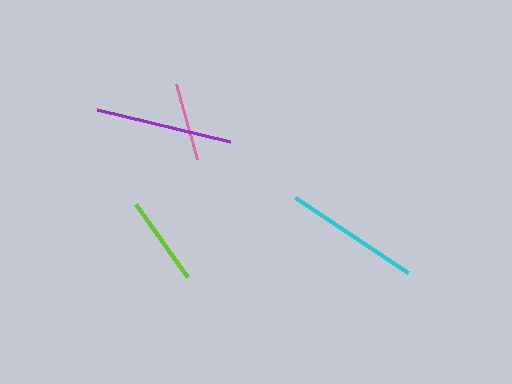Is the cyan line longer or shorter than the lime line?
The cyan line is longer than the lime line.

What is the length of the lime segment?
The lime segment is approximately 89 pixels long.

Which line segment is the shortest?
The pink line is the shortest at approximately 77 pixels.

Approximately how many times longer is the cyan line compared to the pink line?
The cyan line is approximately 1.8 times the length of the pink line.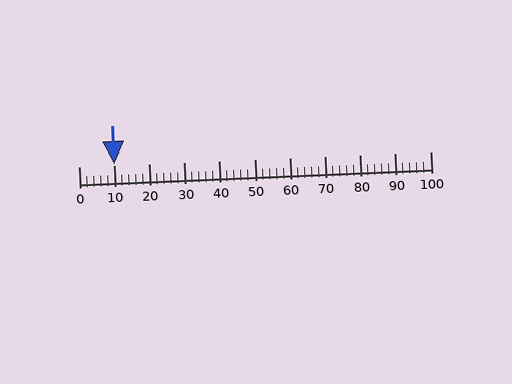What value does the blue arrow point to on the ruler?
The blue arrow points to approximately 10.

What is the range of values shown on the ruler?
The ruler shows values from 0 to 100.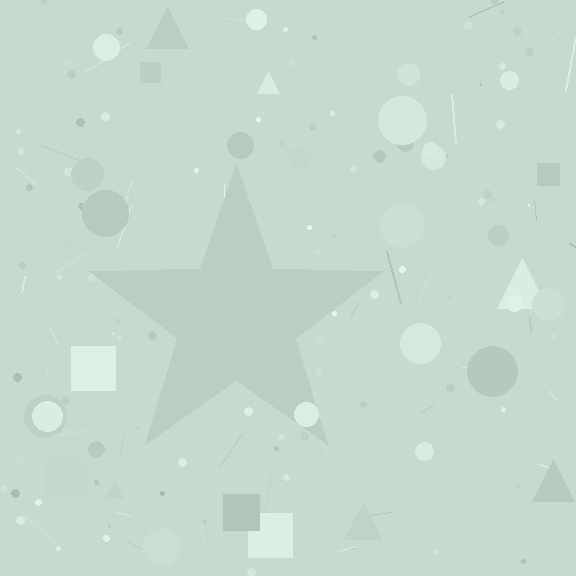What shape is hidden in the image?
A star is hidden in the image.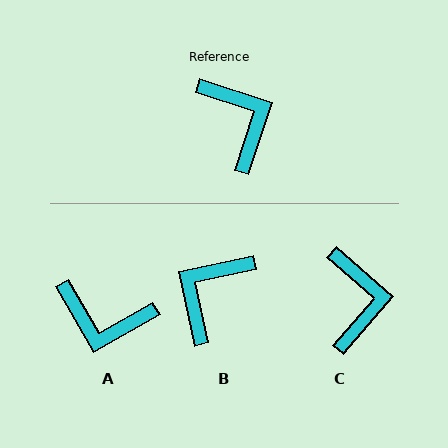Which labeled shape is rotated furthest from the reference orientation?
A, about 132 degrees away.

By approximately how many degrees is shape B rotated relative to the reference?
Approximately 120 degrees counter-clockwise.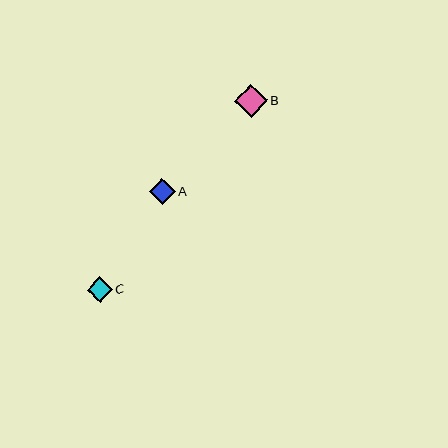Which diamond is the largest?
Diamond B is the largest with a size of approximately 33 pixels.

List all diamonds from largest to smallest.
From largest to smallest: B, A, C.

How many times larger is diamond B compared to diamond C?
Diamond B is approximately 1.3 times the size of diamond C.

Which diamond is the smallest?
Diamond C is the smallest with a size of approximately 25 pixels.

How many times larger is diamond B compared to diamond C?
Diamond B is approximately 1.3 times the size of diamond C.